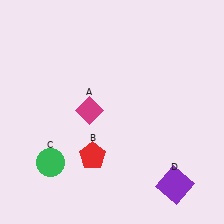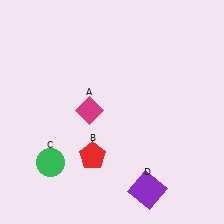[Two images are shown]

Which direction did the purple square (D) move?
The purple square (D) moved left.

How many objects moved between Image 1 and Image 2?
1 object moved between the two images.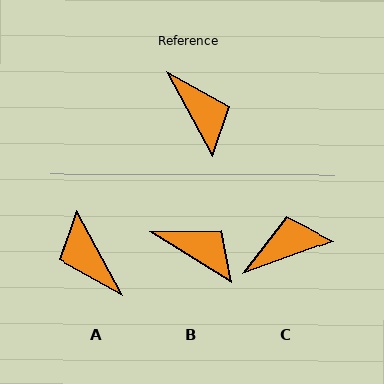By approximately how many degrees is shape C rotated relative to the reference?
Approximately 81 degrees counter-clockwise.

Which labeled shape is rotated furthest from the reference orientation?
A, about 180 degrees away.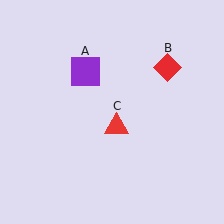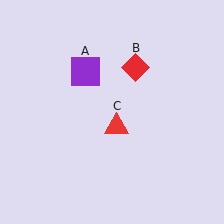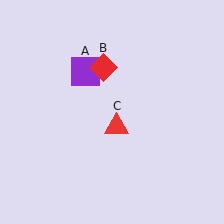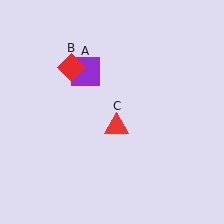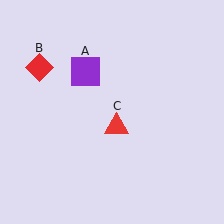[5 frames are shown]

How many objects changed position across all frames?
1 object changed position: red diamond (object B).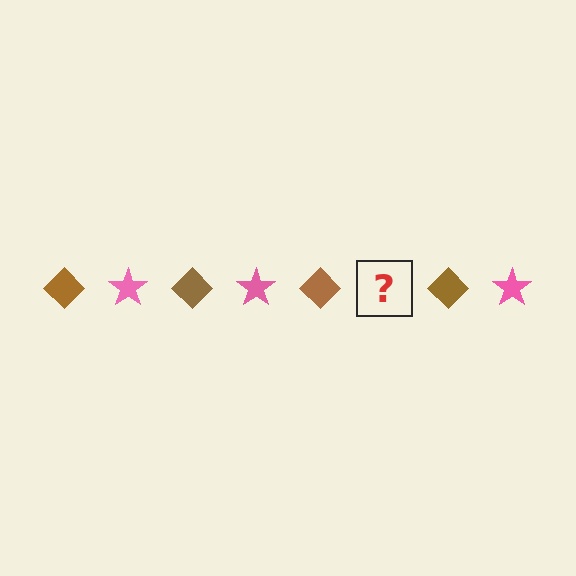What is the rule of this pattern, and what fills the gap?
The rule is that the pattern alternates between brown diamond and pink star. The gap should be filled with a pink star.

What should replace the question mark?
The question mark should be replaced with a pink star.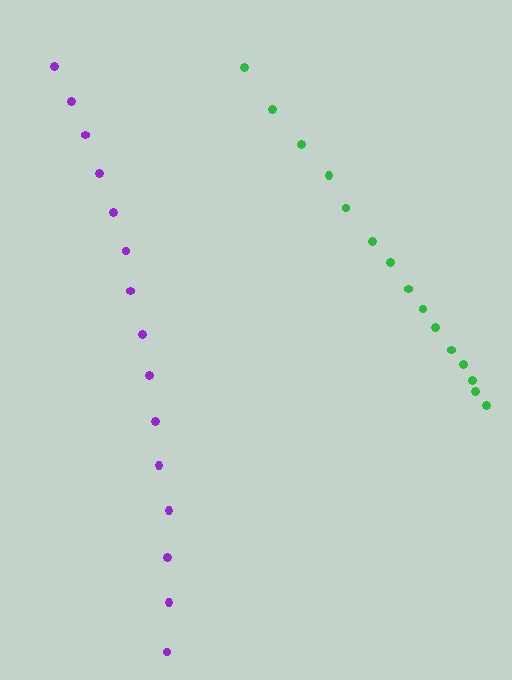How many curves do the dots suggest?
There are 2 distinct paths.